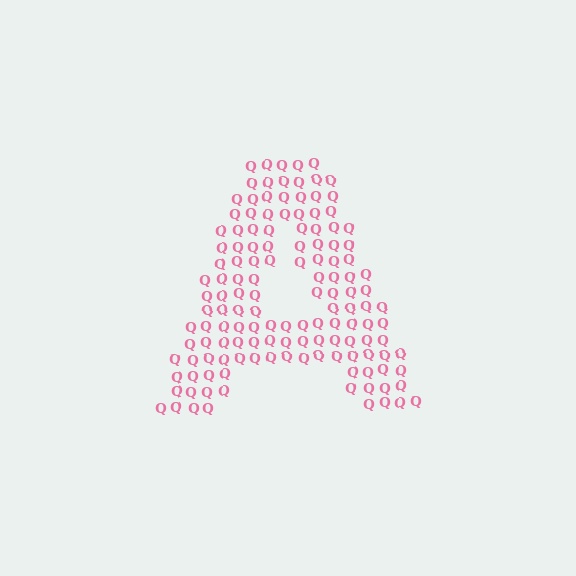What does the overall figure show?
The overall figure shows the letter A.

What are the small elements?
The small elements are letter Q's.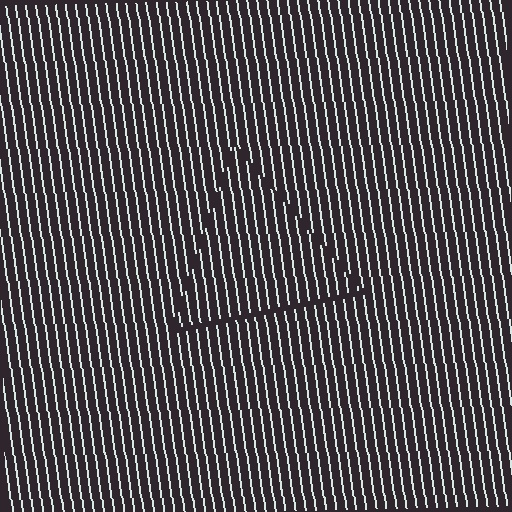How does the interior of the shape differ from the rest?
The interior of the shape contains the same grating, shifted by half a period — the contour is defined by the phase discontinuity where line-ends from the inner and outer gratings abut.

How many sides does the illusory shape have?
3 sides — the line-ends trace a triangle.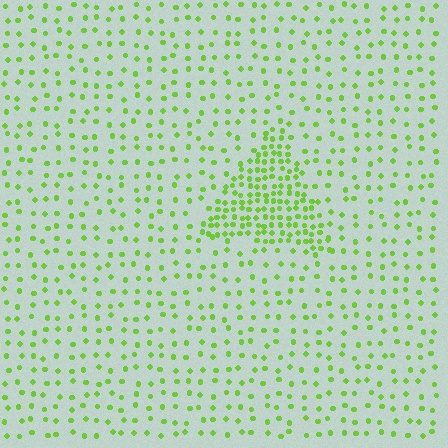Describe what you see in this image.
The image contains small lime elements arranged at two different densities. A triangle-shaped region is visible where the elements are more densely packed than the surrounding area.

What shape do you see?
I see a triangle.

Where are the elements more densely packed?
The elements are more densely packed inside the triangle boundary.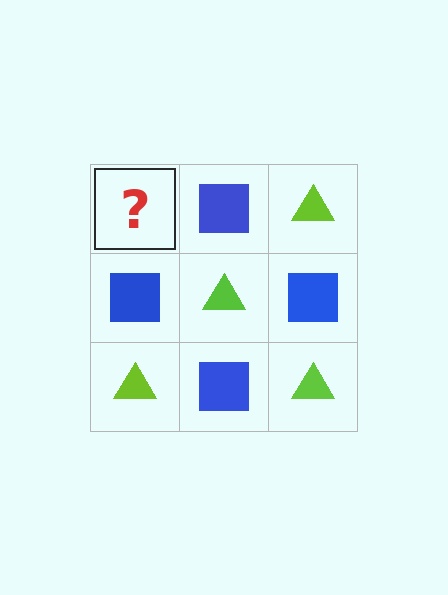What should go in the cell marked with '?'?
The missing cell should contain a lime triangle.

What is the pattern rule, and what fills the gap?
The rule is that it alternates lime triangle and blue square in a checkerboard pattern. The gap should be filled with a lime triangle.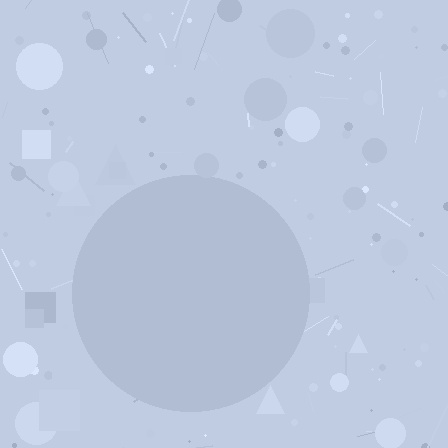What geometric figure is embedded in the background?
A circle is embedded in the background.